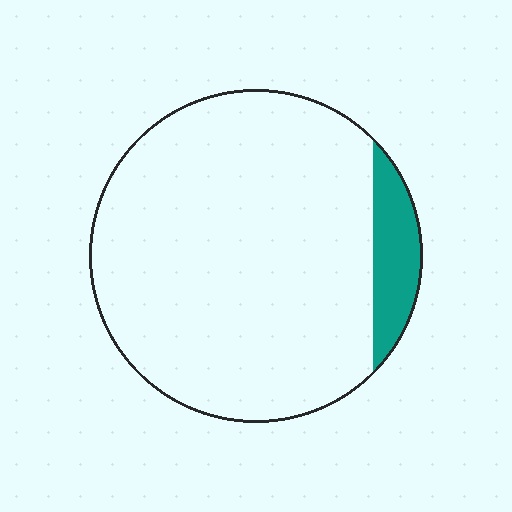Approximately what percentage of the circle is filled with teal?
Approximately 10%.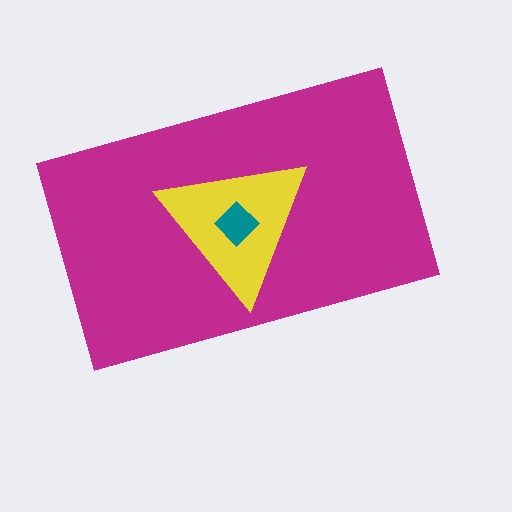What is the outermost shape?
The magenta rectangle.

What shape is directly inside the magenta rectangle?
The yellow triangle.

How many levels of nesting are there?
3.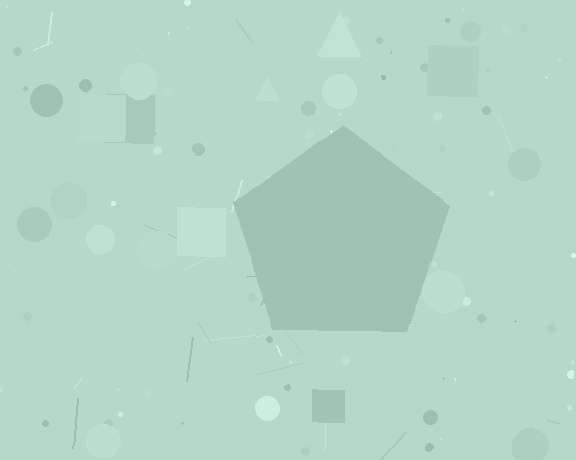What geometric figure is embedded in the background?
A pentagon is embedded in the background.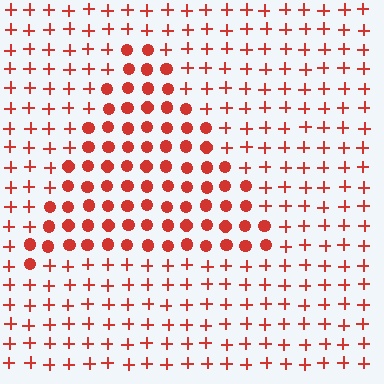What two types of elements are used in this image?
The image uses circles inside the triangle region and plus signs outside it.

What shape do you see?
I see a triangle.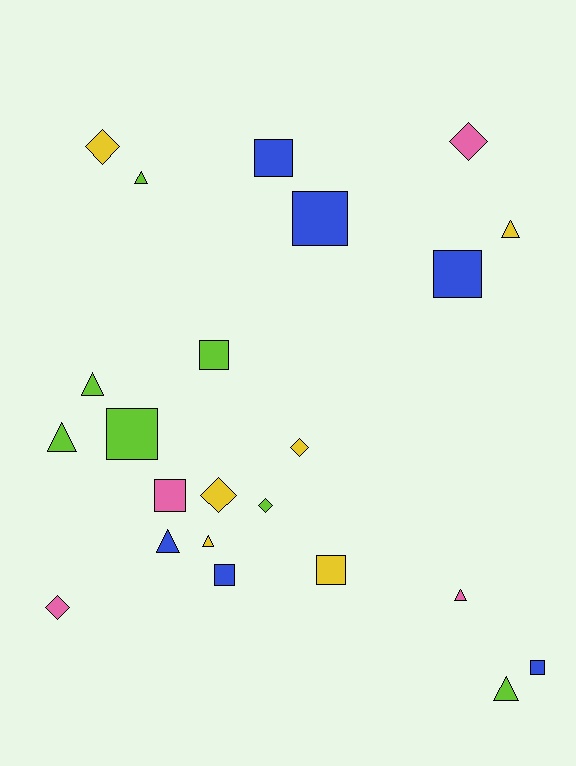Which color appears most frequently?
Lime, with 7 objects.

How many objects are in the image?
There are 23 objects.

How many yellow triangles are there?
There are 2 yellow triangles.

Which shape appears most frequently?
Square, with 9 objects.